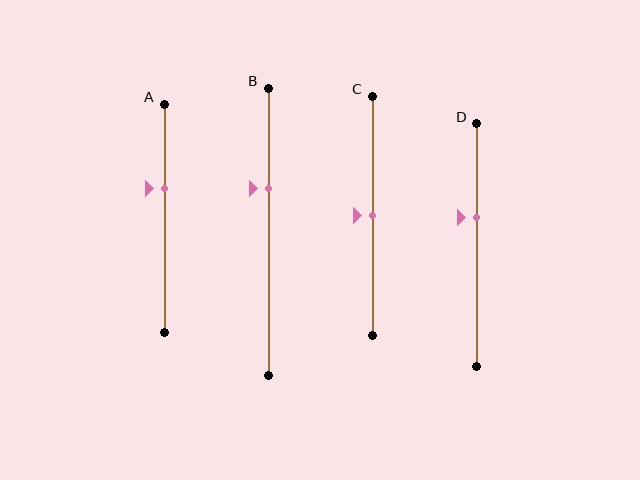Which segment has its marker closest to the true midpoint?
Segment C has its marker closest to the true midpoint.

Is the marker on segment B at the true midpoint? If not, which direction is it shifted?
No, the marker on segment B is shifted upward by about 15% of the segment length.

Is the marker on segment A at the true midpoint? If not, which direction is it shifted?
No, the marker on segment A is shifted upward by about 13% of the segment length.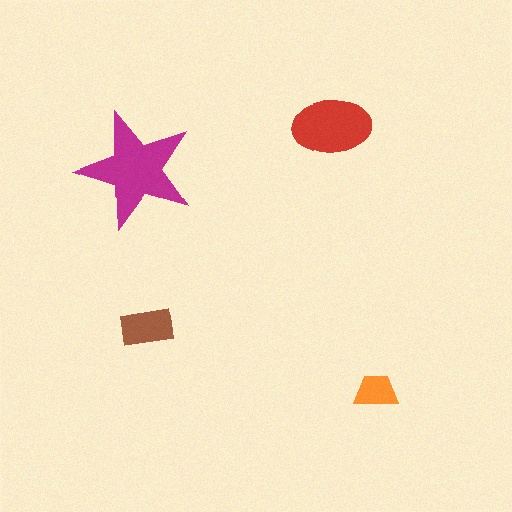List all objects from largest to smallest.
The magenta star, the red ellipse, the brown rectangle, the orange trapezoid.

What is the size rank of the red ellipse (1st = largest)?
2nd.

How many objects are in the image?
There are 4 objects in the image.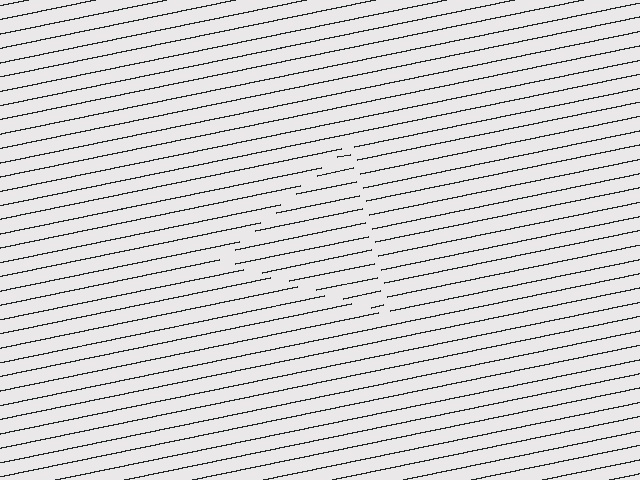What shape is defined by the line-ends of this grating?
An illusory triangle. The interior of the shape contains the same grating, shifted by half a period — the contour is defined by the phase discontinuity where line-ends from the inner and outer gratings abut.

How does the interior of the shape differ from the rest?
The interior of the shape contains the same grating, shifted by half a period — the contour is defined by the phase discontinuity where line-ends from the inner and outer gratings abut.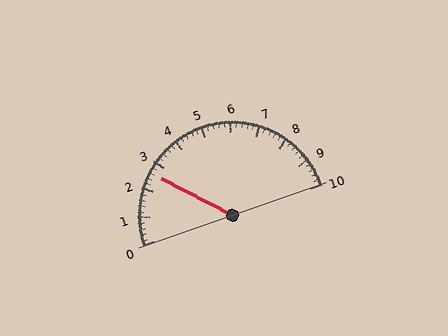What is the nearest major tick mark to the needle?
The nearest major tick mark is 3.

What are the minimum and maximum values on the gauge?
The gauge ranges from 0 to 10.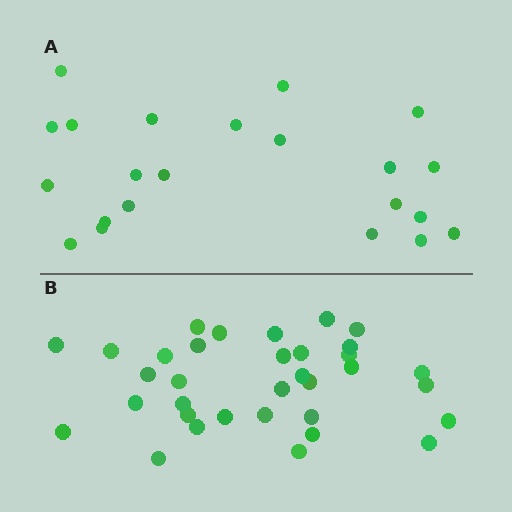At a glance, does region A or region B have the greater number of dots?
Region B (the bottom region) has more dots.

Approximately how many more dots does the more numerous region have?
Region B has roughly 12 or so more dots than region A.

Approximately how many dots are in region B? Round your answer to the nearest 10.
About 30 dots. (The exact count is 34, which rounds to 30.)